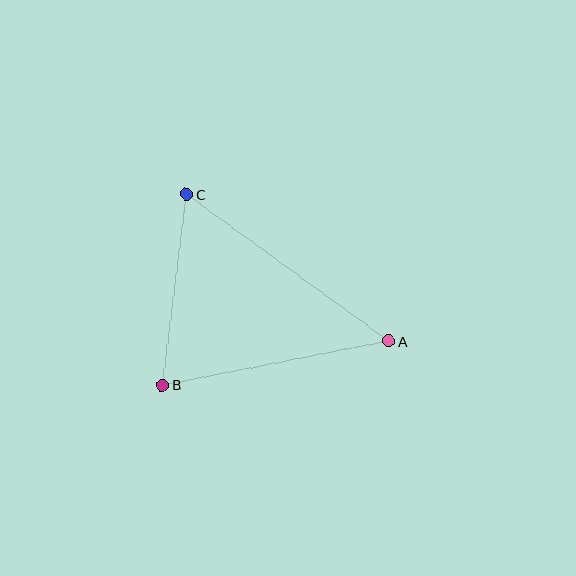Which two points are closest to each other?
Points B and C are closest to each other.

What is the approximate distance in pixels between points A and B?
The distance between A and B is approximately 230 pixels.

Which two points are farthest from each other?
Points A and C are farthest from each other.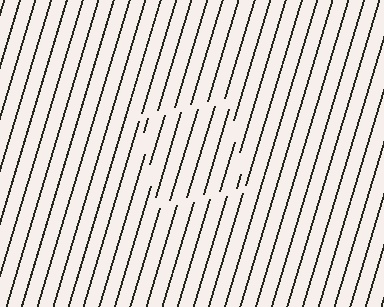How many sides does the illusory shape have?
4 sides — the line-ends trace a square.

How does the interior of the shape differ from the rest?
The interior of the shape contains the same grating, shifted by half a period — the contour is defined by the phase discontinuity where line-ends from the inner and outer gratings abut.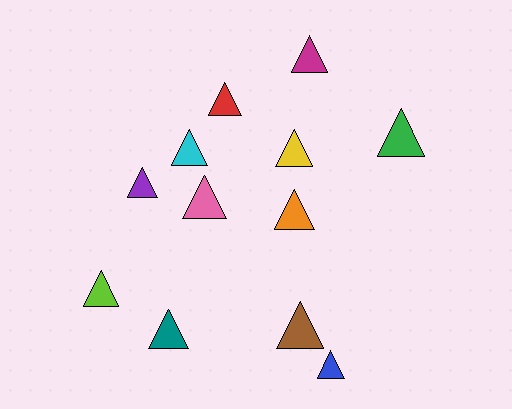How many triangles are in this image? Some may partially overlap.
There are 12 triangles.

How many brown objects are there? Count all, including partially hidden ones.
There is 1 brown object.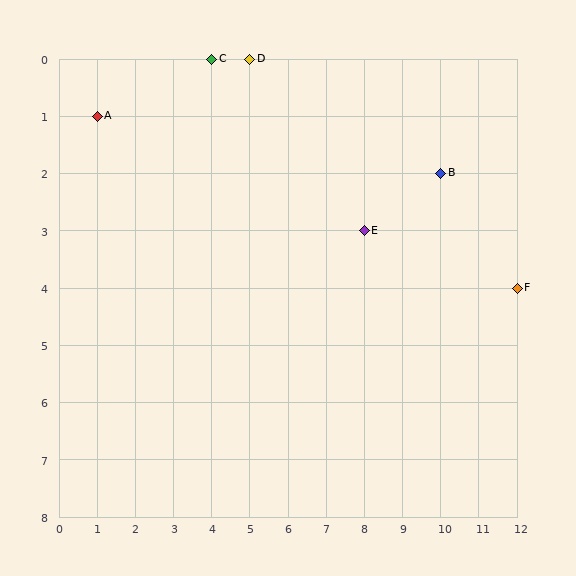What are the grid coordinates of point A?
Point A is at grid coordinates (1, 1).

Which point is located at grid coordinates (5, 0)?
Point D is at (5, 0).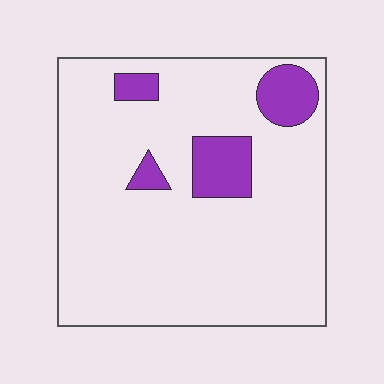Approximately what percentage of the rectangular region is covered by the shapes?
Approximately 10%.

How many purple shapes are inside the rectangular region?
4.